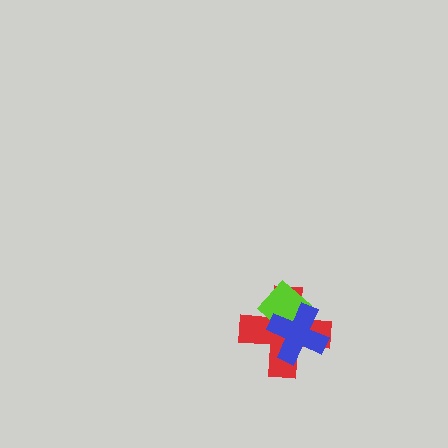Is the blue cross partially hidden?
No, no other shape covers it.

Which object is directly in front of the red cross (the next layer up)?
The lime diamond is directly in front of the red cross.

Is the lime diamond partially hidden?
Yes, it is partially covered by another shape.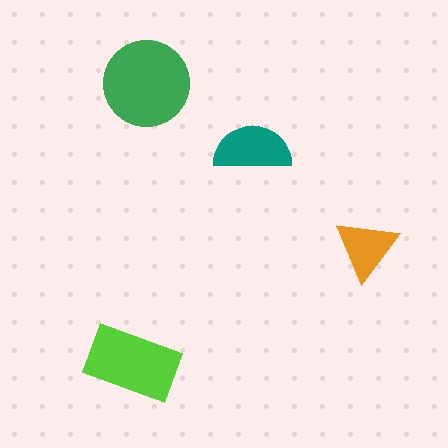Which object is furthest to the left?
The lime rectangle is leftmost.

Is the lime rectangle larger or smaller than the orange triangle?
Larger.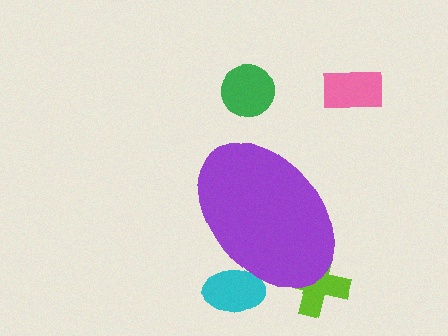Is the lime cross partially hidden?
Yes, the lime cross is partially hidden behind the purple ellipse.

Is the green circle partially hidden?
No, the green circle is fully visible.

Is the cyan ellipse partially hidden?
Yes, the cyan ellipse is partially hidden behind the purple ellipse.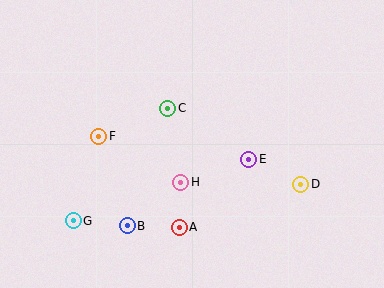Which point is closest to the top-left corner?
Point F is closest to the top-left corner.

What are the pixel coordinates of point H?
Point H is at (181, 182).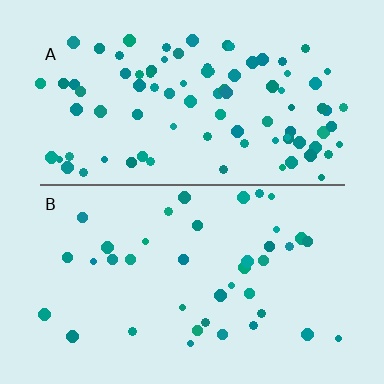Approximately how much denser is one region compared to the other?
Approximately 2.3× — region A over region B.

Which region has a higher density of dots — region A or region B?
A (the top).